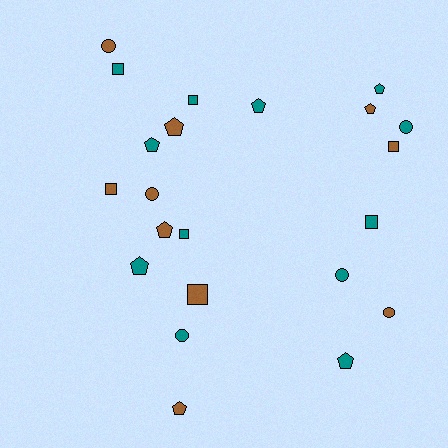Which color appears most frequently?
Teal, with 12 objects.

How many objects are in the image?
There are 22 objects.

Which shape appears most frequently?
Pentagon, with 9 objects.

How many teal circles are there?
There are 3 teal circles.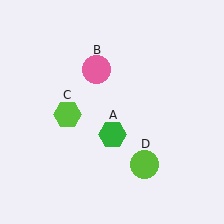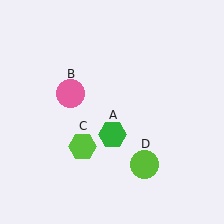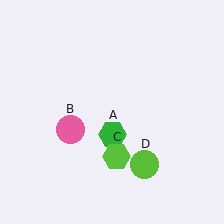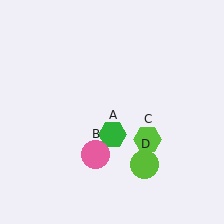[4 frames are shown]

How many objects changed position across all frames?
2 objects changed position: pink circle (object B), lime hexagon (object C).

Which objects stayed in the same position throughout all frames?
Green hexagon (object A) and lime circle (object D) remained stationary.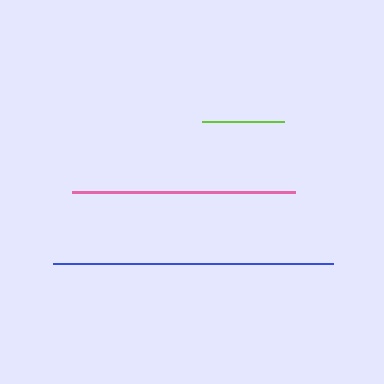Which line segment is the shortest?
The lime line is the shortest at approximately 82 pixels.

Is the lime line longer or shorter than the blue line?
The blue line is longer than the lime line.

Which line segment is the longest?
The blue line is the longest at approximately 280 pixels.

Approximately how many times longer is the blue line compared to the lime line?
The blue line is approximately 3.4 times the length of the lime line.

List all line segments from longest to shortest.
From longest to shortest: blue, pink, lime.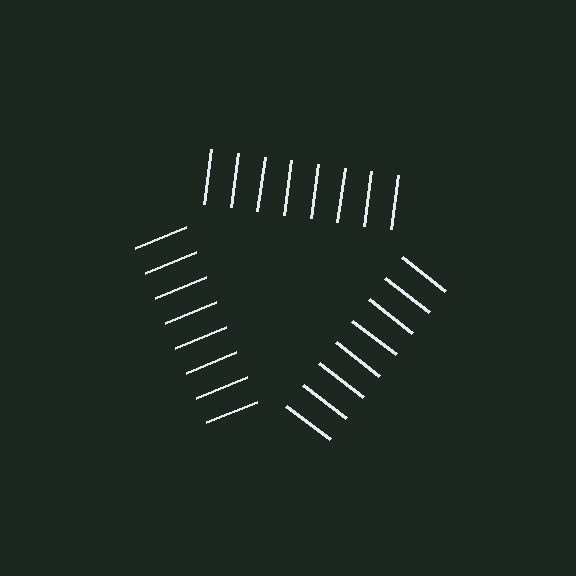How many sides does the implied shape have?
3 sides — the line-ends trace a triangle.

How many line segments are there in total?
24 — 8 along each of the 3 edges.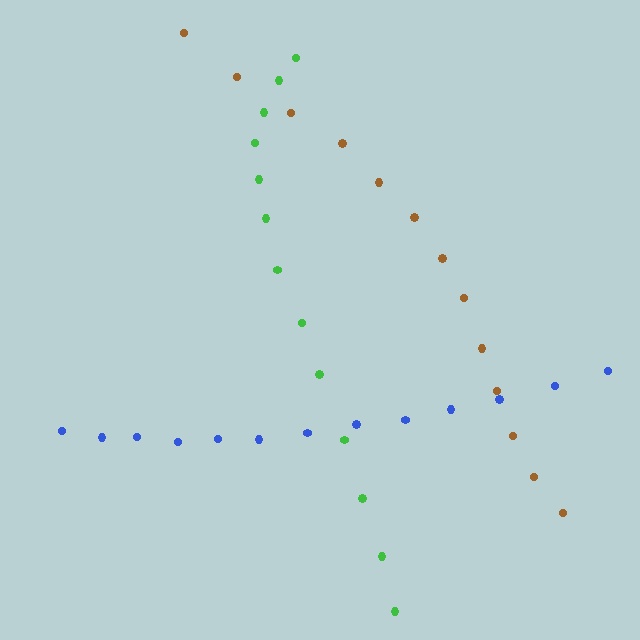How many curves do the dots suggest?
There are 3 distinct paths.